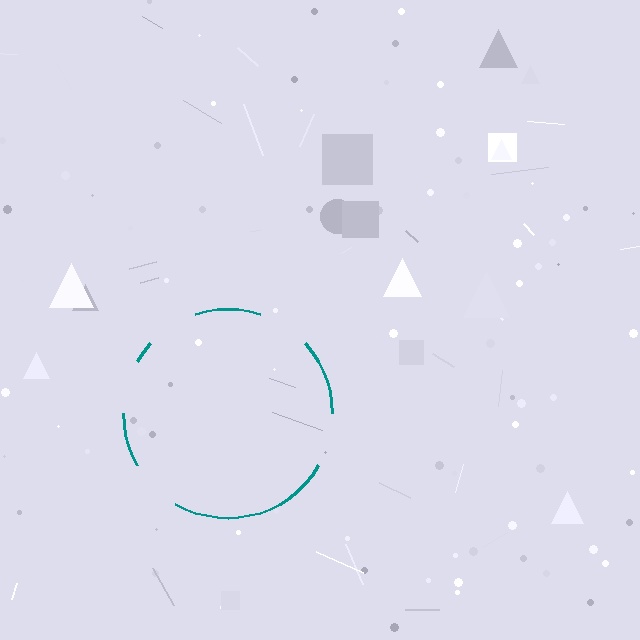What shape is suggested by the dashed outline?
The dashed outline suggests a circle.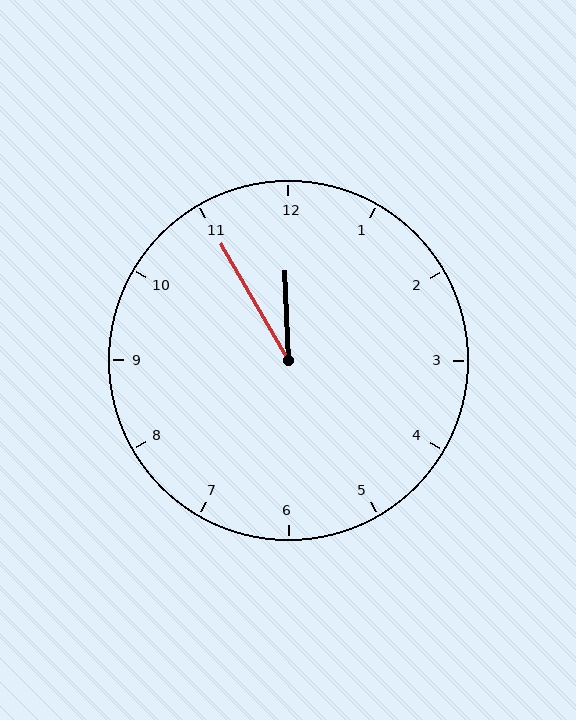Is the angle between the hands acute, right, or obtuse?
It is acute.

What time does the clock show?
11:55.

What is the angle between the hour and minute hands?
Approximately 28 degrees.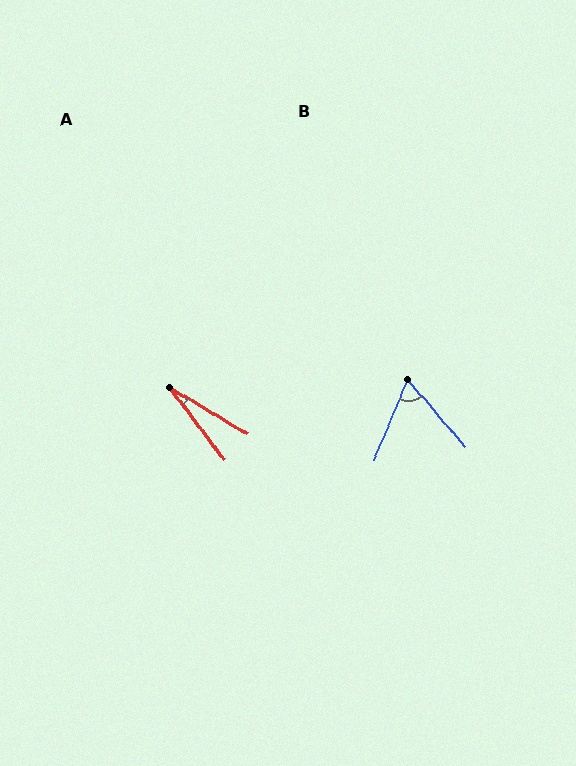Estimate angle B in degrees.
Approximately 63 degrees.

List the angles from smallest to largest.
A (21°), B (63°).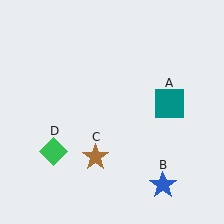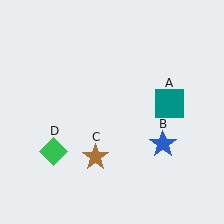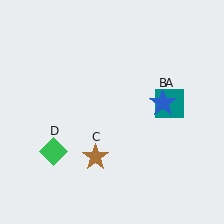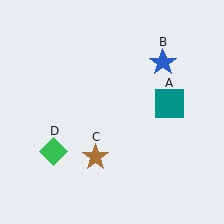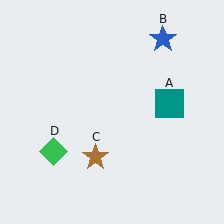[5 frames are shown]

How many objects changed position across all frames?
1 object changed position: blue star (object B).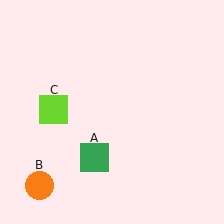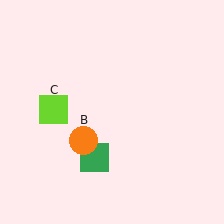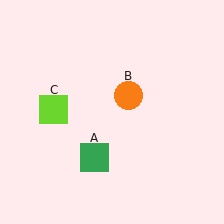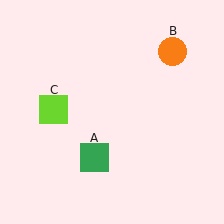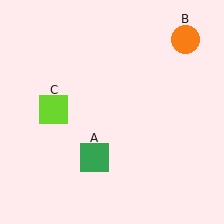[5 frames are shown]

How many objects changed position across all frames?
1 object changed position: orange circle (object B).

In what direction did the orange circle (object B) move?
The orange circle (object B) moved up and to the right.